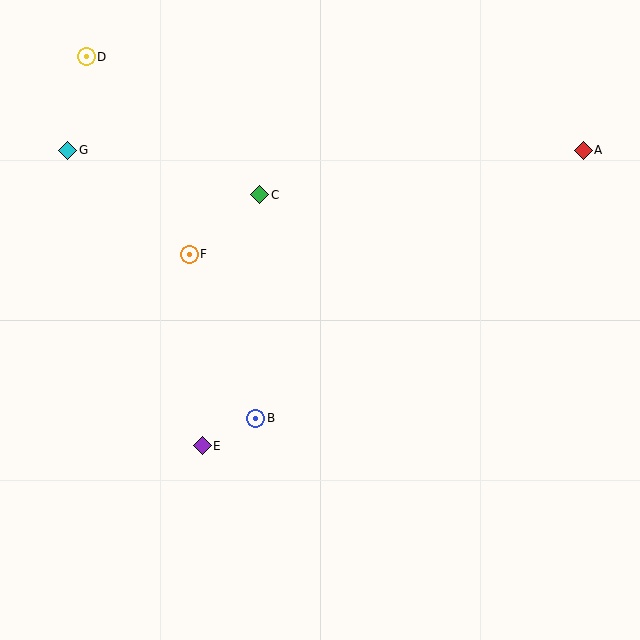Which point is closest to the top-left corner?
Point D is closest to the top-left corner.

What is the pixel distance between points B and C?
The distance between B and C is 223 pixels.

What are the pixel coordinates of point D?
Point D is at (86, 57).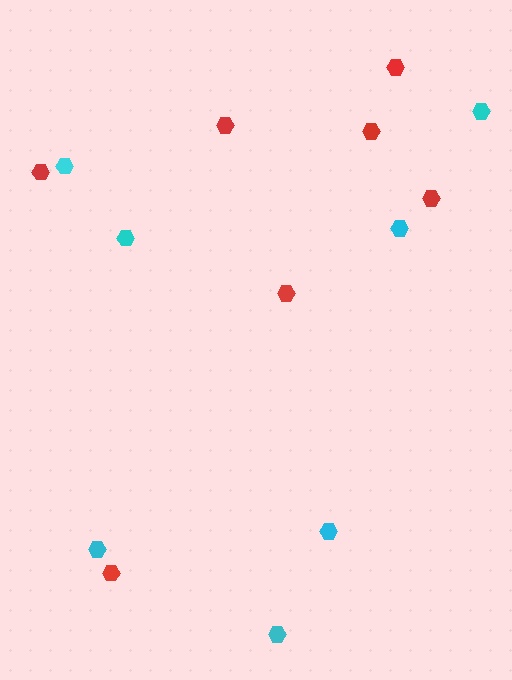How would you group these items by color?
There are 2 groups: one group of red hexagons (7) and one group of cyan hexagons (7).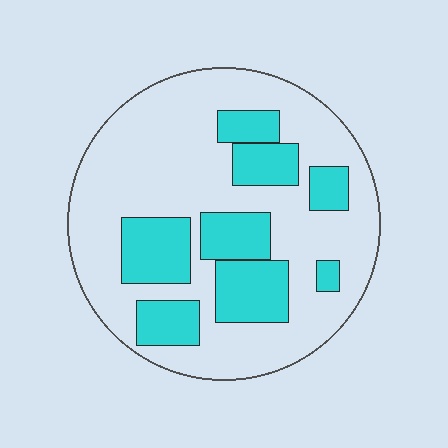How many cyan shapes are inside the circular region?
8.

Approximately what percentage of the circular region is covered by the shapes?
Approximately 30%.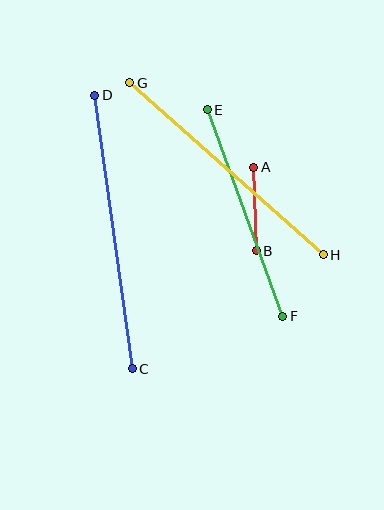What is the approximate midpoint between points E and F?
The midpoint is at approximately (245, 213) pixels.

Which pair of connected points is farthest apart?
Points C and D are farthest apart.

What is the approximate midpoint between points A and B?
The midpoint is at approximately (255, 209) pixels.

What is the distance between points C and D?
The distance is approximately 276 pixels.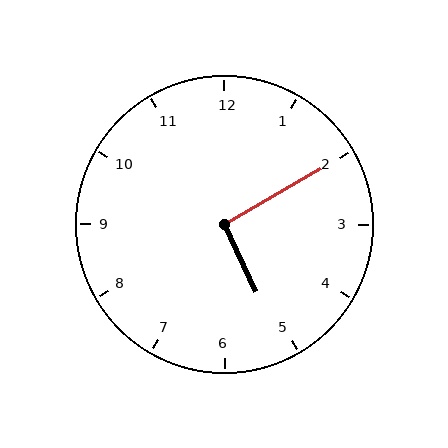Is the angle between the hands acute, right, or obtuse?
It is right.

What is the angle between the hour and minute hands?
Approximately 95 degrees.